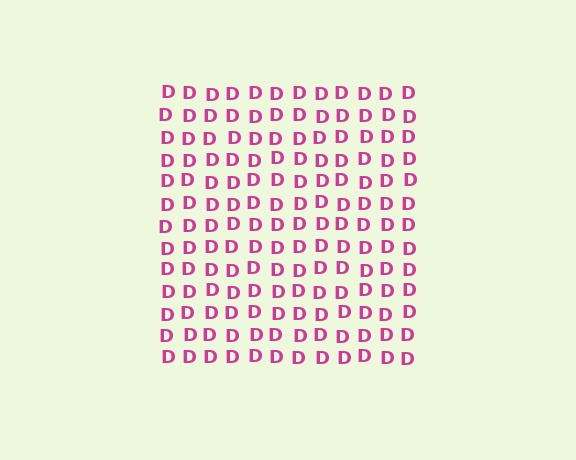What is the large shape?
The large shape is a square.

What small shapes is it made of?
It is made of small letter D's.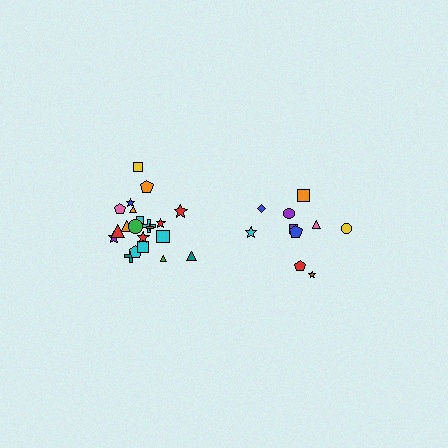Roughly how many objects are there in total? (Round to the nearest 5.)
Roughly 30 objects in total.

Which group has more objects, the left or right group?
The left group.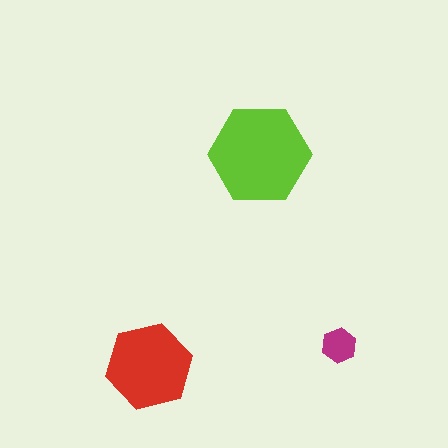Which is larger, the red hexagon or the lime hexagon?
The lime one.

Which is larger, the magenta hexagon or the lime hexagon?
The lime one.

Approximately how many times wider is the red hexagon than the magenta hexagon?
About 2.5 times wider.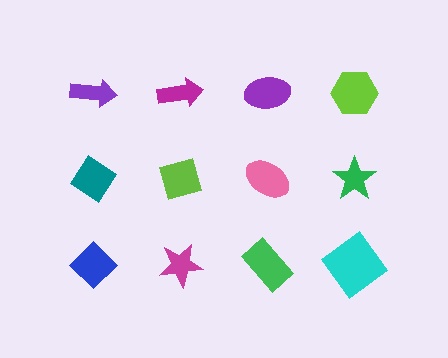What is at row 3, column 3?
A green rectangle.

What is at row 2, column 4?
A green star.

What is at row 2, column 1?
A teal diamond.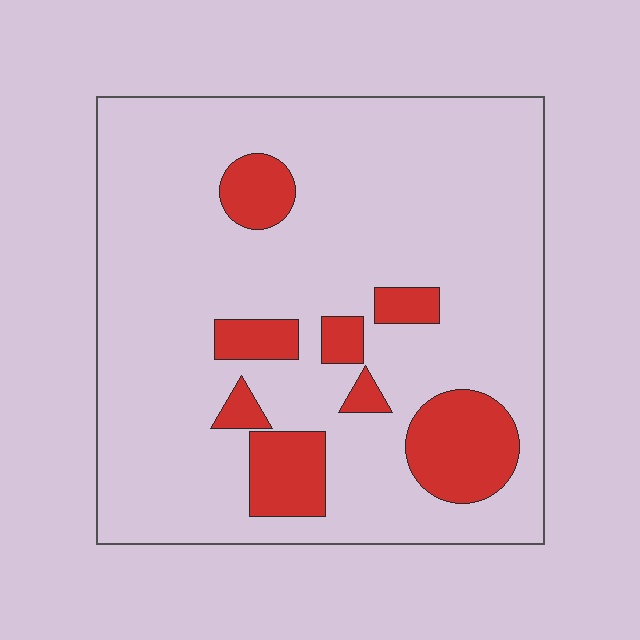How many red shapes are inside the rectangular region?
8.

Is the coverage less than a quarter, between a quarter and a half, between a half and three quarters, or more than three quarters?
Less than a quarter.